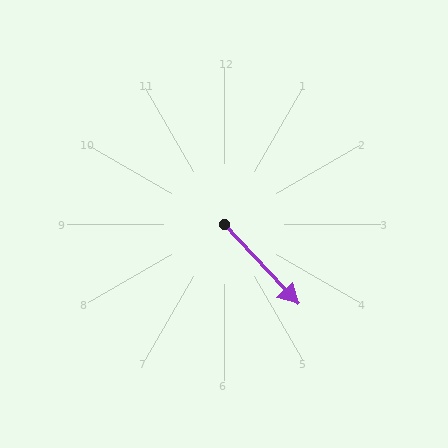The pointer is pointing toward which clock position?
Roughly 5 o'clock.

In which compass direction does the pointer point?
Southeast.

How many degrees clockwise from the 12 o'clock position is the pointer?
Approximately 137 degrees.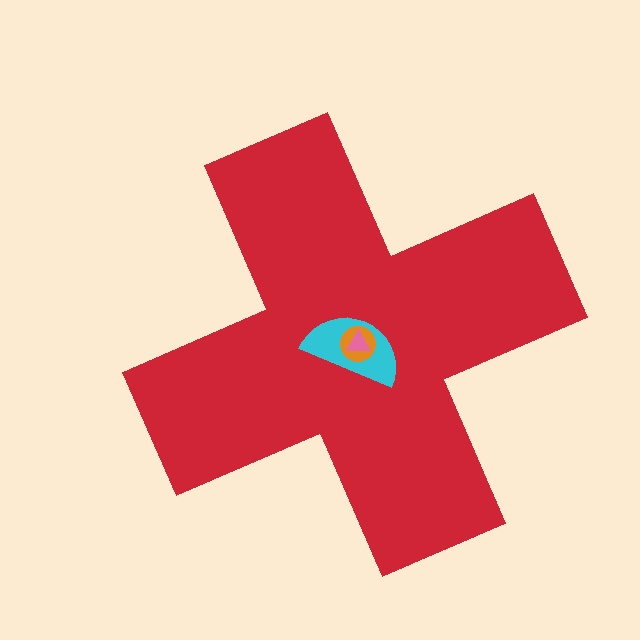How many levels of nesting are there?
4.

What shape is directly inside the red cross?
The cyan semicircle.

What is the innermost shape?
The pink triangle.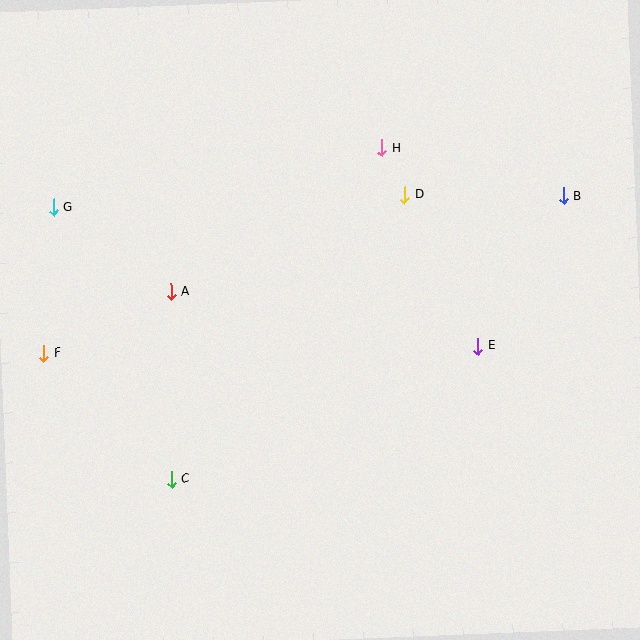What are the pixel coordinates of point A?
Point A is at (171, 292).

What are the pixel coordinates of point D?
Point D is at (405, 195).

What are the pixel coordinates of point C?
Point C is at (172, 479).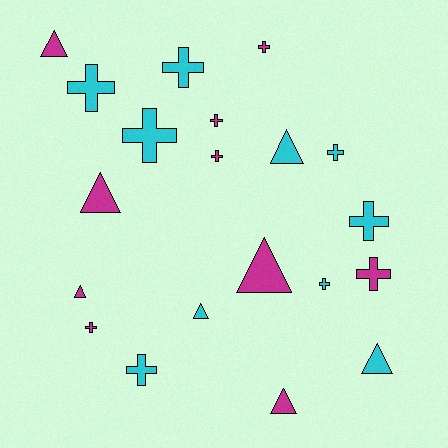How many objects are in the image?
There are 20 objects.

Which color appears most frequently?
Cyan, with 10 objects.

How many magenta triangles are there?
There are 5 magenta triangles.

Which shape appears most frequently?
Cross, with 12 objects.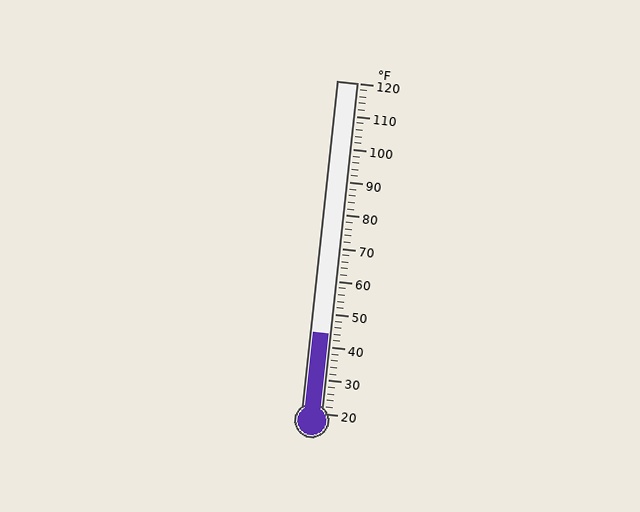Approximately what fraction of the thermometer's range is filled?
The thermometer is filled to approximately 25% of its range.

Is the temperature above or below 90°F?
The temperature is below 90°F.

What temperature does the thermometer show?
The thermometer shows approximately 44°F.